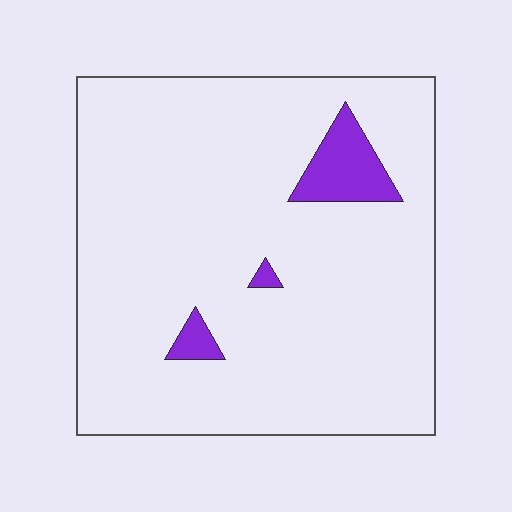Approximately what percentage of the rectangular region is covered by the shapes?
Approximately 5%.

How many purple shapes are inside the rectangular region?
3.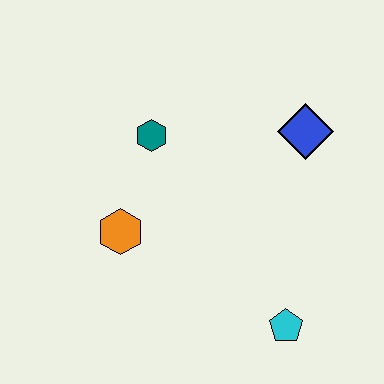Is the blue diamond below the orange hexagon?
No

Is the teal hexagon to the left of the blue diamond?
Yes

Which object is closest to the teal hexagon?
The orange hexagon is closest to the teal hexagon.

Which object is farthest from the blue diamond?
The orange hexagon is farthest from the blue diamond.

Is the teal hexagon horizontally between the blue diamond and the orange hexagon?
Yes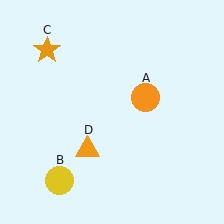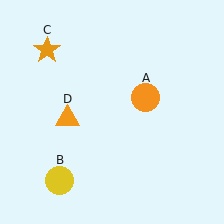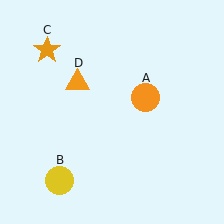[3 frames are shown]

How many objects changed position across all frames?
1 object changed position: orange triangle (object D).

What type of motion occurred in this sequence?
The orange triangle (object D) rotated clockwise around the center of the scene.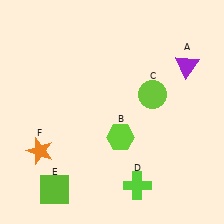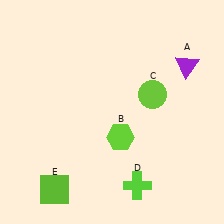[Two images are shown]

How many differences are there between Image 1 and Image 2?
There is 1 difference between the two images.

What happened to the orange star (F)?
The orange star (F) was removed in Image 2. It was in the bottom-left area of Image 1.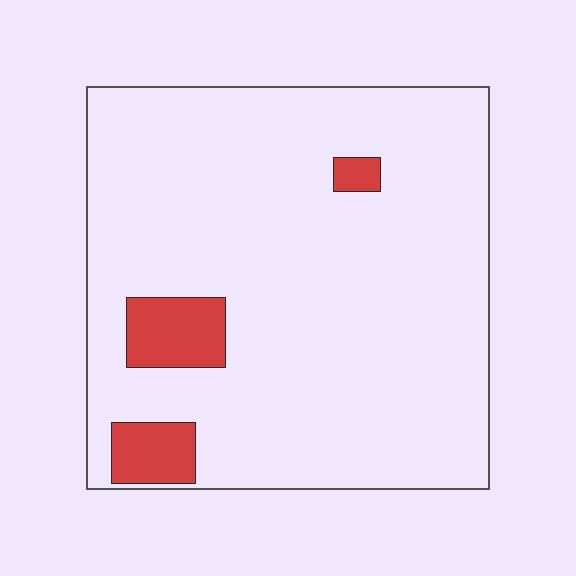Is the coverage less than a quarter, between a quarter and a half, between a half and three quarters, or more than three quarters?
Less than a quarter.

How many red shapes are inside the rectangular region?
3.